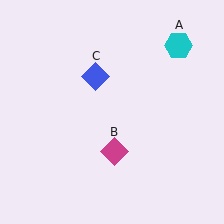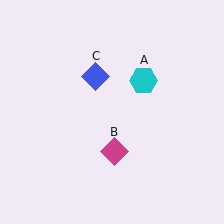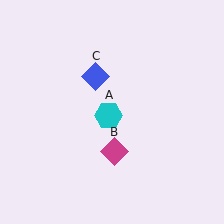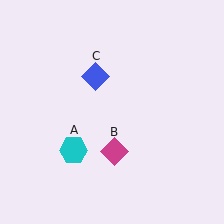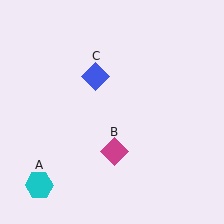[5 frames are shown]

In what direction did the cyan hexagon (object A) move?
The cyan hexagon (object A) moved down and to the left.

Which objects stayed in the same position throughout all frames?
Magenta diamond (object B) and blue diamond (object C) remained stationary.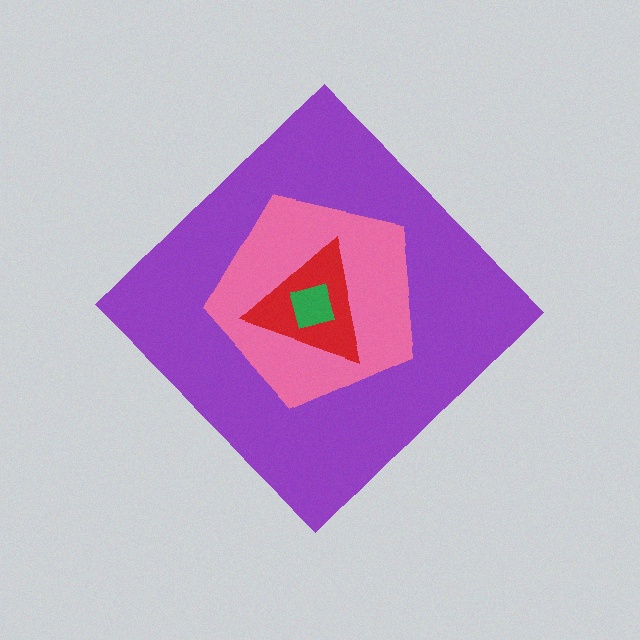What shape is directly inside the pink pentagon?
The red triangle.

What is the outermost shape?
The purple diamond.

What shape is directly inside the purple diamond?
The pink pentagon.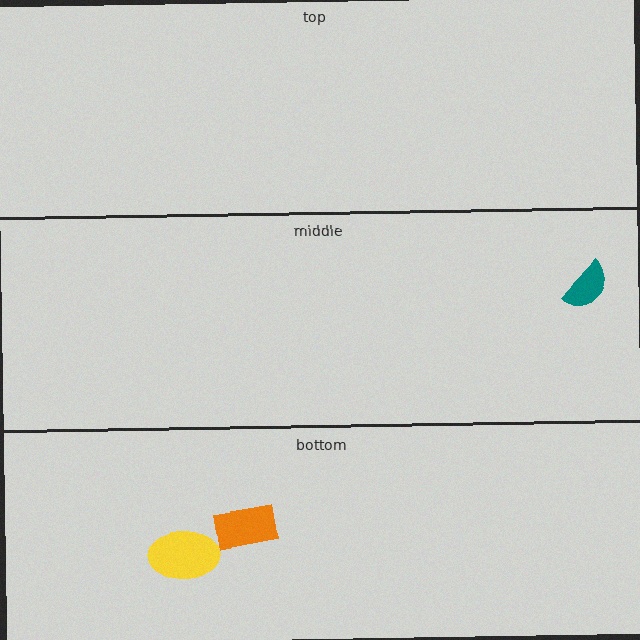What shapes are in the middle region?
The teal semicircle.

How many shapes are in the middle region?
1.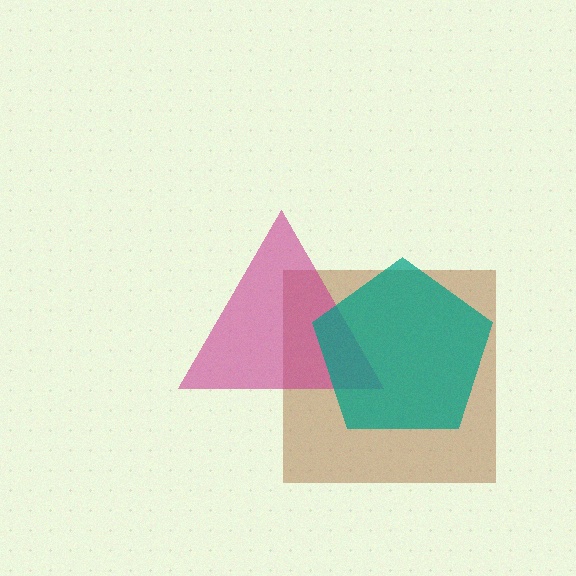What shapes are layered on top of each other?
The layered shapes are: a brown square, a magenta triangle, a teal pentagon.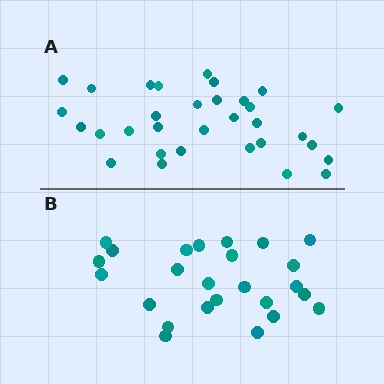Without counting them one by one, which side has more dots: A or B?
Region A (the top region) has more dots.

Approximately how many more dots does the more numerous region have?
Region A has roughly 8 or so more dots than region B.